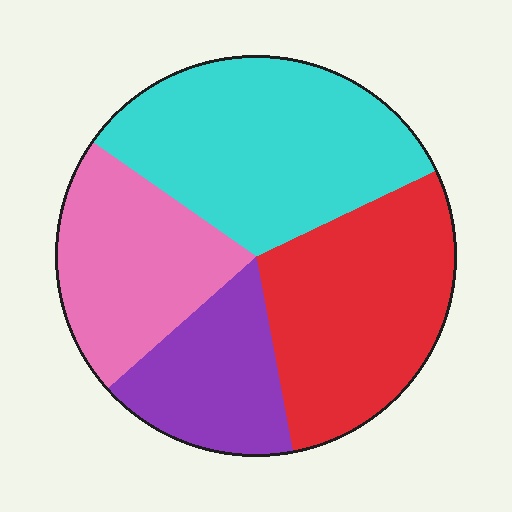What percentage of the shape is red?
Red covers about 30% of the shape.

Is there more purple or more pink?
Pink.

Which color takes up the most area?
Cyan, at roughly 35%.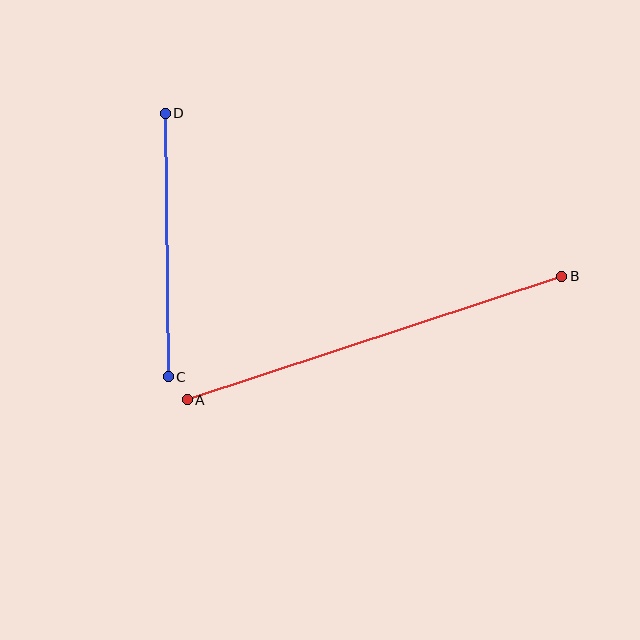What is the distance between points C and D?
The distance is approximately 264 pixels.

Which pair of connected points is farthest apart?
Points A and B are farthest apart.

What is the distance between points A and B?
The distance is approximately 394 pixels.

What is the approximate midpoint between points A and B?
The midpoint is at approximately (374, 338) pixels.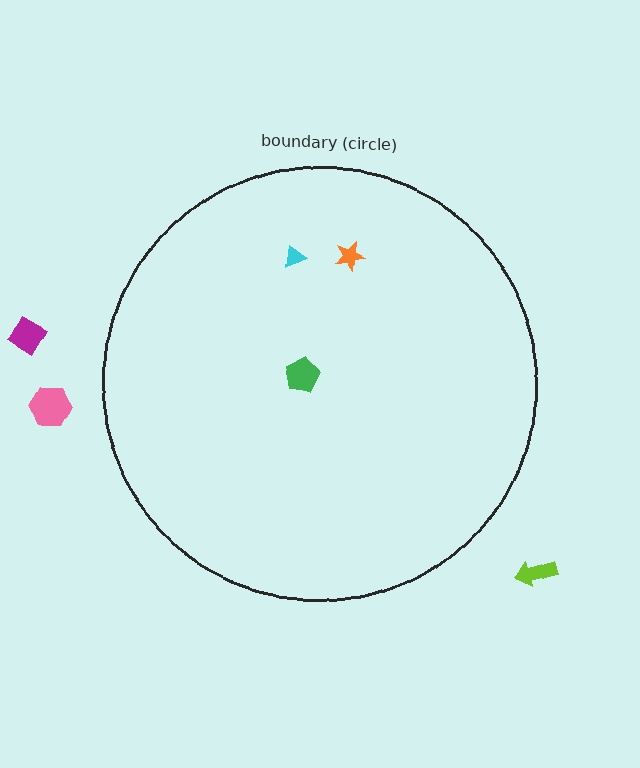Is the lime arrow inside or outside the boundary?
Outside.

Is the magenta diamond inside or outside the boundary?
Outside.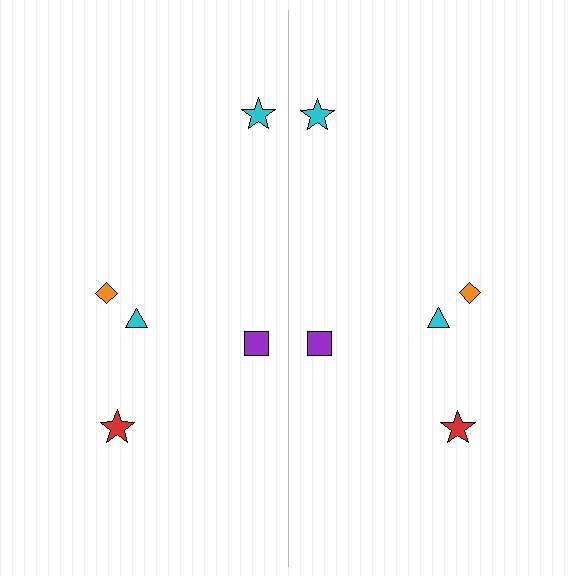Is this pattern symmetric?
Yes, this pattern has bilateral (reflection) symmetry.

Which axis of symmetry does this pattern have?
The pattern has a vertical axis of symmetry running through the center of the image.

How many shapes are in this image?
There are 10 shapes in this image.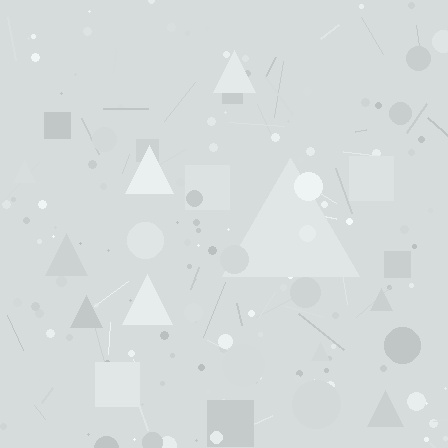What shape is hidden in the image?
A triangle is hidden in the image.